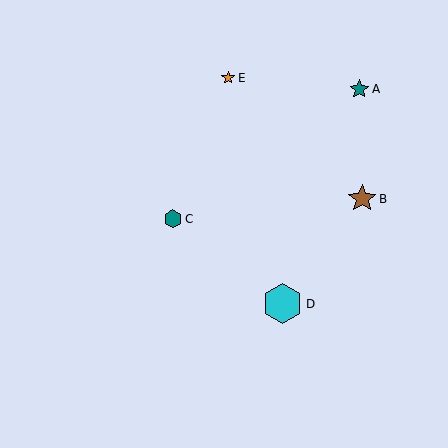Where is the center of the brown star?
The center of the brown star is at (362, 199).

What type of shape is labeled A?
Shape A is a teal star.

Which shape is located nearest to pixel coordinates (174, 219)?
The teal hexagon (labeled C) at (173, 219) is nearest to that location.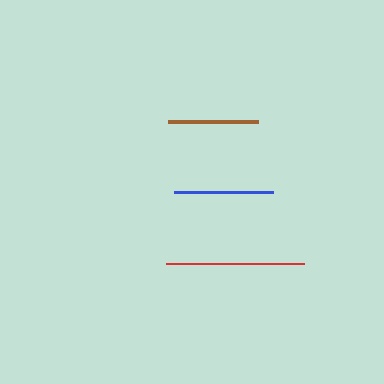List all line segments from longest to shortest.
From longest to shortest: red, blue, brown.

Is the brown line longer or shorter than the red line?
The red line is longer than the brown line.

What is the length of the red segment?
The red segment is approximately 138 pixels long.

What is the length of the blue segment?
The blue segment is approximately 100 pixels long.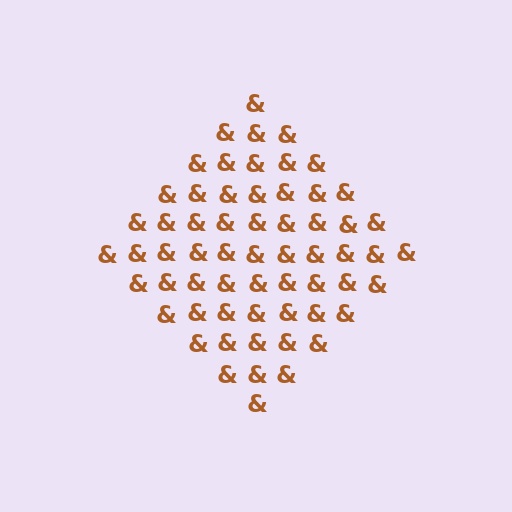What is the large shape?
The large shape is a diamond.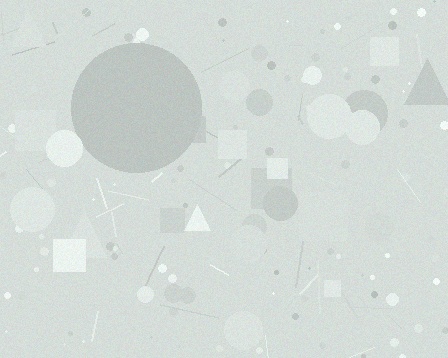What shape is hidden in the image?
A circle is hidden in the image.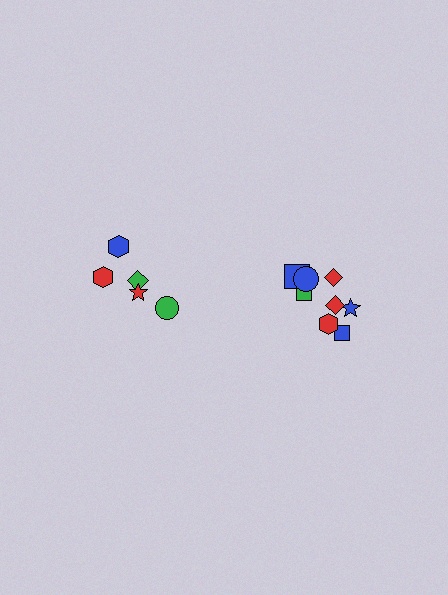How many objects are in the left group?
There are 5 objects.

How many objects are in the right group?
There are 8 objects.